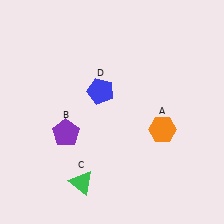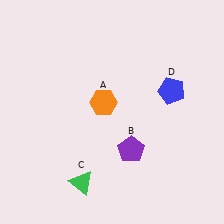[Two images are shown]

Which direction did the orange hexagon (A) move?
The orange hexagon (A) moved left.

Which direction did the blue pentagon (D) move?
The blue pentagon (D) moved right.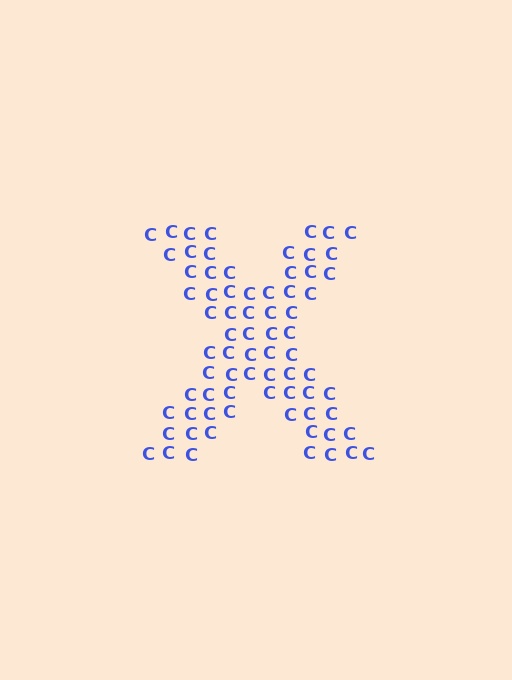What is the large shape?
The large shape is the letter X.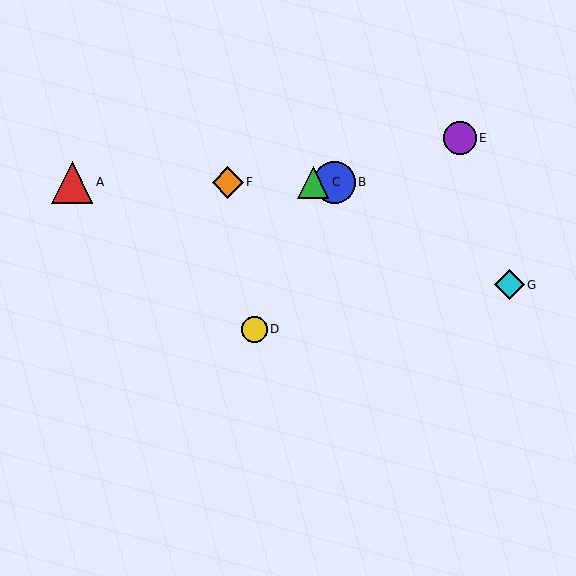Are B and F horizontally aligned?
Yes, both are at y≈183.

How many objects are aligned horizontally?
4 objects (A, B, C, F) are aligned horizontally.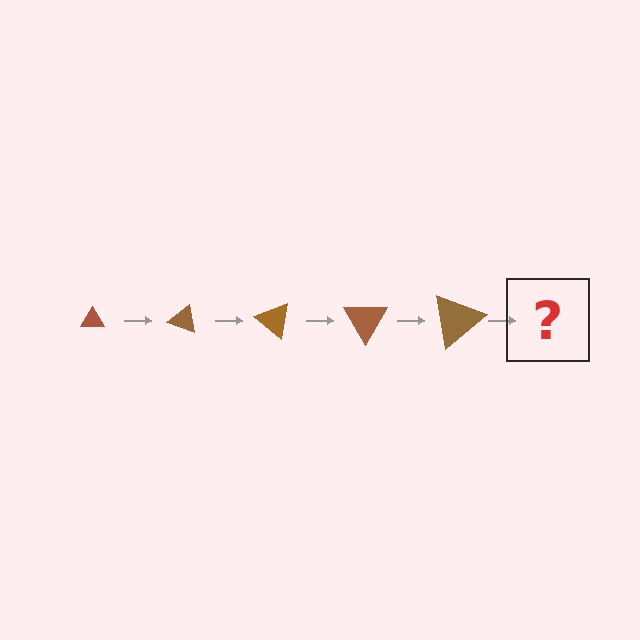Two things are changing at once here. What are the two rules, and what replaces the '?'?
The two rules are that the triangle grows larger each step and it rotates 20 degrees each step. The '?' should be a triangle, larger than the previous one and rotated 100 degrees from the start.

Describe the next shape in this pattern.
It should be a triangle, larger than the previous one and rotated 100 degrees from the start.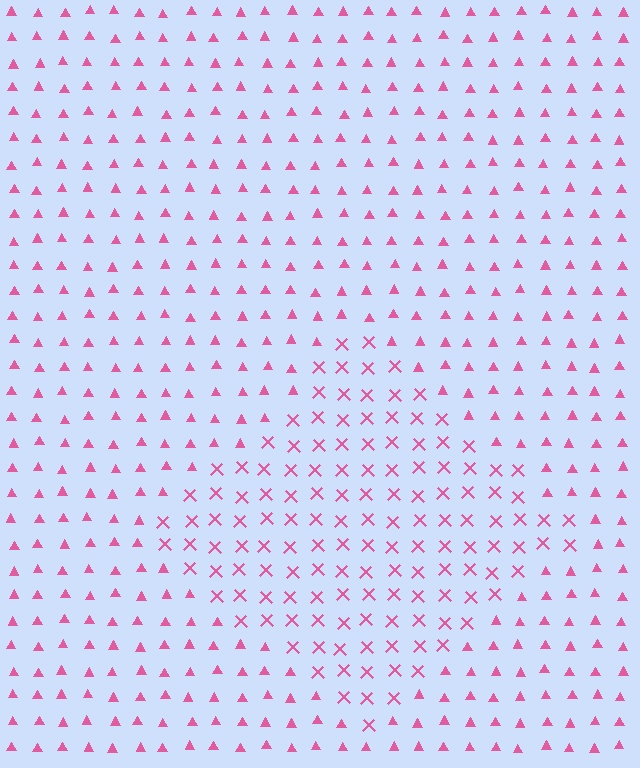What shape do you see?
I see a diamond.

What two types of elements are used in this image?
The image uses X marks inside the diamond region and triangles outside it.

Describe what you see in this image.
The image is filled with small pink elements arranged in a uniform grid. A diamond-shaped region contains X marks, while the surrounding area contains triangles. The boundary is defined purely by the change in element shape.